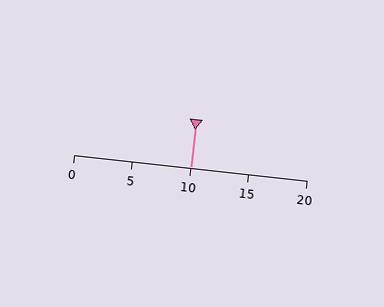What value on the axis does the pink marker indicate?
The marker indicates approximately 10.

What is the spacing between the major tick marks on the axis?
The major ticks are spaced 5 apart.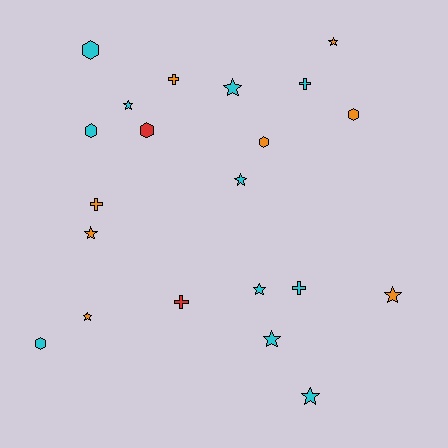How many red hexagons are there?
There is 1 red hexagon.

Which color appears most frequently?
Cyan, with 11 objects.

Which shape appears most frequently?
Star, with 10 objects.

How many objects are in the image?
There are 21 objects.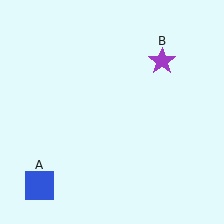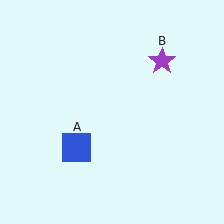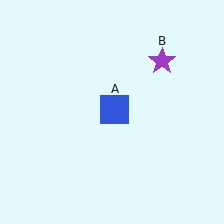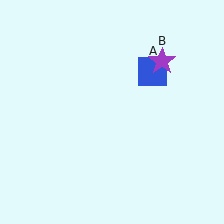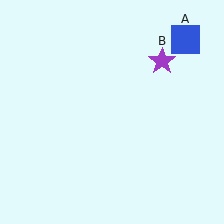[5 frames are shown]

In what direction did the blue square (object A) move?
The blue square (object A) moved up and to the right.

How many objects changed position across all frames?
1 object changed position: blue square (object A).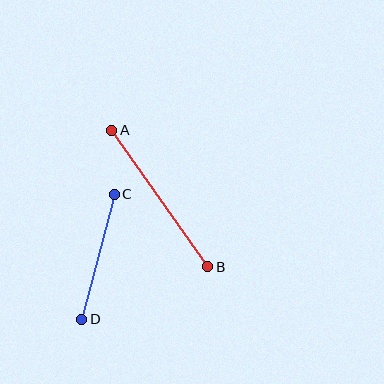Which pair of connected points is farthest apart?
Points A and B are farthest apart.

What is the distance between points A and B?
The distance is approximately 167 pixels.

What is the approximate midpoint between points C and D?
The midpoint is at approximately (98, 257) pixels.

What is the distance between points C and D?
The distance is approximately 129 pixels.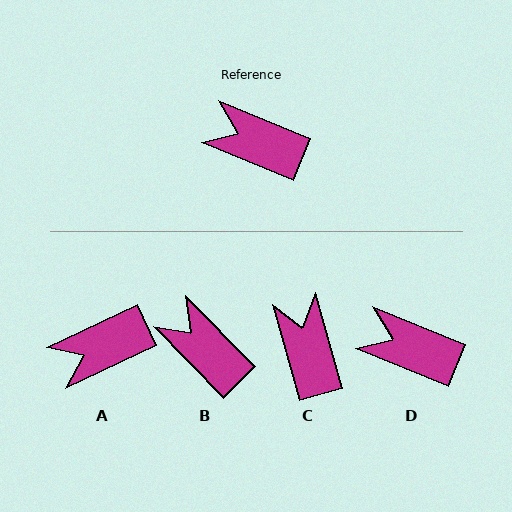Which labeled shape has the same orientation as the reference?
D.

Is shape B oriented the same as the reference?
No, it is off by about 23 degrees.